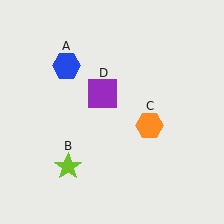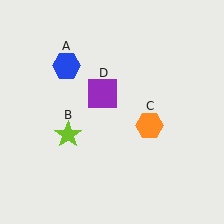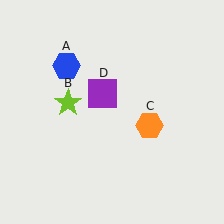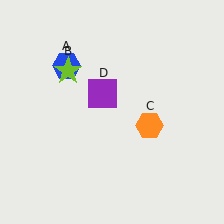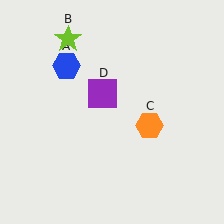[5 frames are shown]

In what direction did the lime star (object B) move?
The lime star (object B) moved up.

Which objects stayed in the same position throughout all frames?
Blue hexagon (object A) and orange hexagon (object C) and purple square (object D) remained stationary.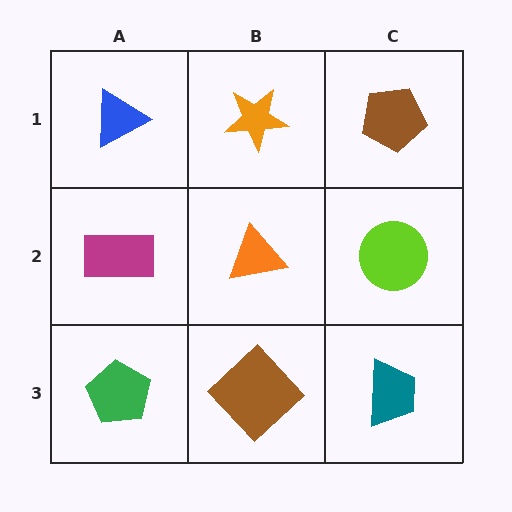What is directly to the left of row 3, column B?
A green pentagon.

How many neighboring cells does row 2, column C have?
3.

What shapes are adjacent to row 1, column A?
A magenta rectangle (row 2, column A), an orange star (row 1, column B).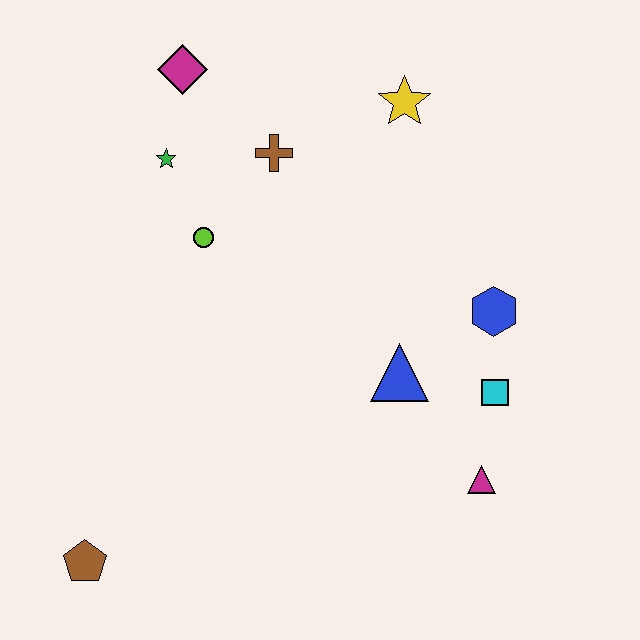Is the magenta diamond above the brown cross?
Yes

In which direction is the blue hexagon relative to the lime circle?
The blue hexagon is to the right of the lime circle.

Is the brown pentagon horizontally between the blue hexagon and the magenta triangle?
No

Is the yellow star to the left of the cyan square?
Yes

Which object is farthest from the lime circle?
The magenta triangle is farthest from the lime circle.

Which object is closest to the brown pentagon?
The lime circle is closest to the brown pentagon.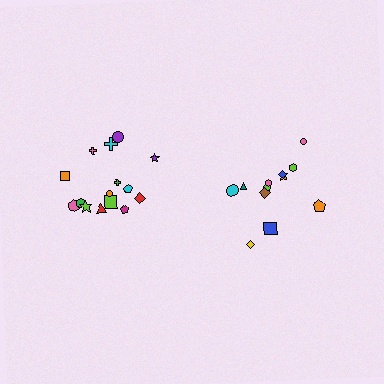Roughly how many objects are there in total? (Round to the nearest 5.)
Roughly 25 objects in total.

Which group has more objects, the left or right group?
The left group.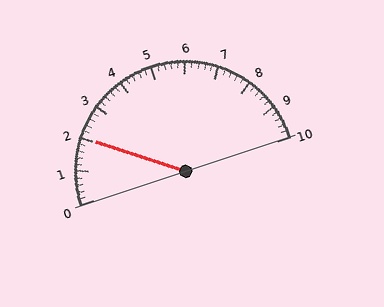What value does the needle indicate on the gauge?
The needle indicates approximately 2.0.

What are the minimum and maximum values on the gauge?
The gauge ranges from 0 to 10.